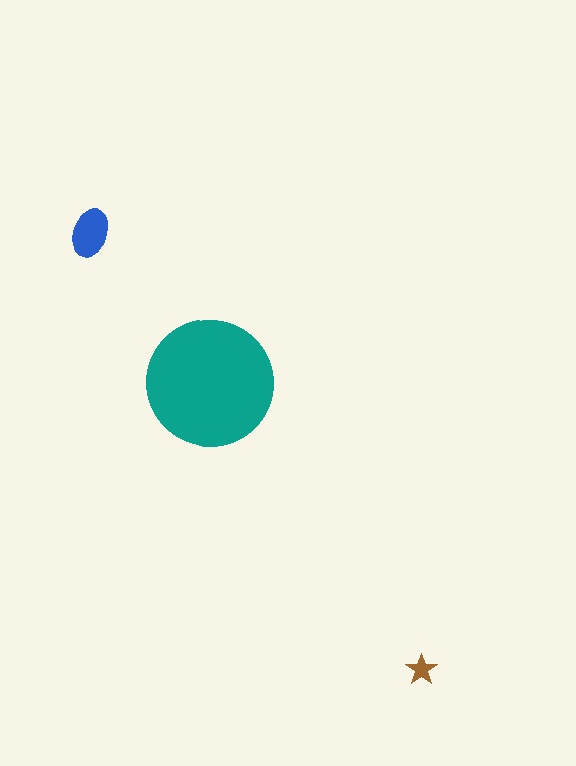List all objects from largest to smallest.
The teal circle, the blue ellipse, the brown star.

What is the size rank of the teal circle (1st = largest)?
1st.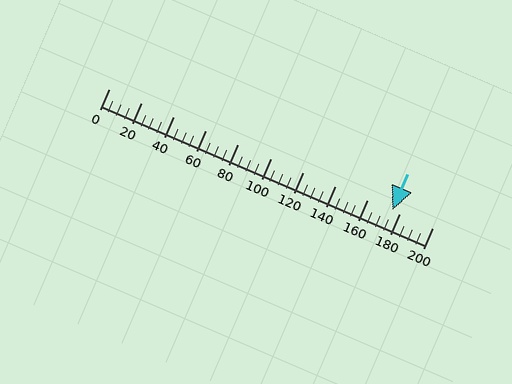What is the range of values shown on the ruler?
The ruler shows values from 0 to 200.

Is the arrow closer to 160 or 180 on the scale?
The arrow is closer to 180.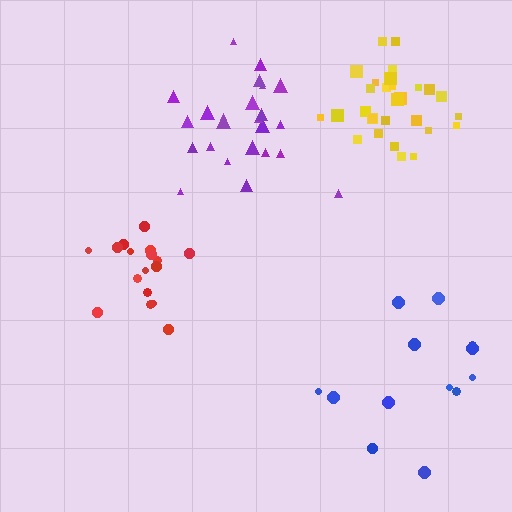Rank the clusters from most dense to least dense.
yellow, red, purple, blue.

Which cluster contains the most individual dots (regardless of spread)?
Yellow (31).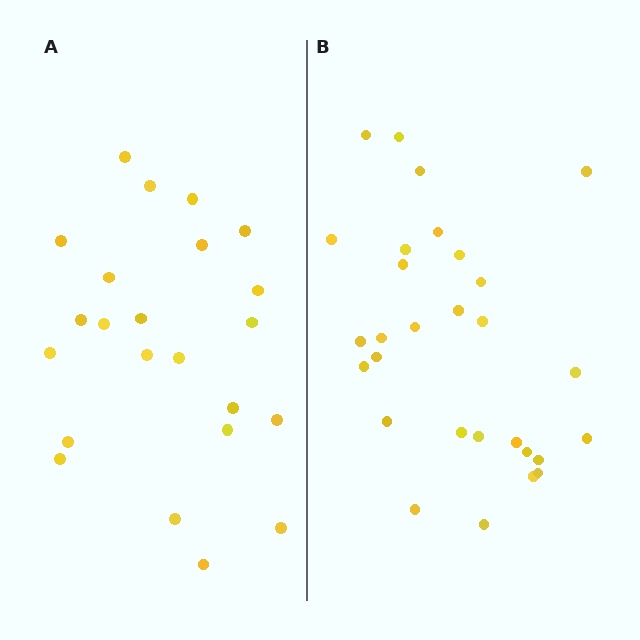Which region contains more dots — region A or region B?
Region B (the right region) has more dots.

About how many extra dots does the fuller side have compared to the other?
Region B has about 6 more dots than region A.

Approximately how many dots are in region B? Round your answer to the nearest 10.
About 30 dots. (The exact count is 29, which rounds to 30.)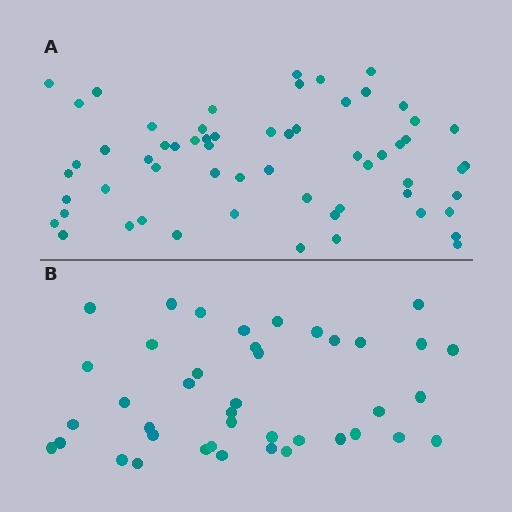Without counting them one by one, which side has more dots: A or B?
Region A (the top region) has more dots.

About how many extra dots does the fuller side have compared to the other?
Region A has approximately 20 more dots than region B.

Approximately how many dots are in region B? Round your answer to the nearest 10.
About 40 dots. (The exact count is 41, which rounds to 40.)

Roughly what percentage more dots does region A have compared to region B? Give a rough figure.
About 45% more.